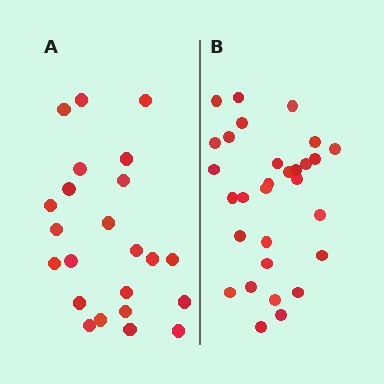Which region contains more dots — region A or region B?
Region B (the right region) has more dots.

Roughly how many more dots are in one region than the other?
Region B has roughly 8 or so more dots than region A.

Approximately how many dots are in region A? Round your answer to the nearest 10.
About 20 dots. (The exact count is 23, which rounds to 20.)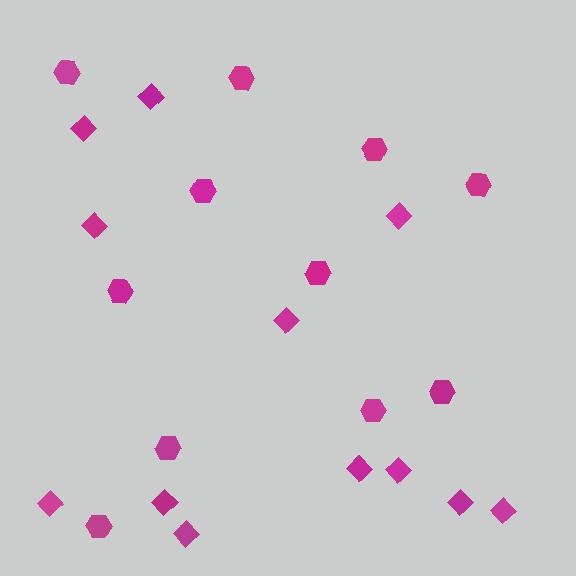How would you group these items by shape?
There are 2 groups: one group of diamonds (12) and one group of hexagons (11).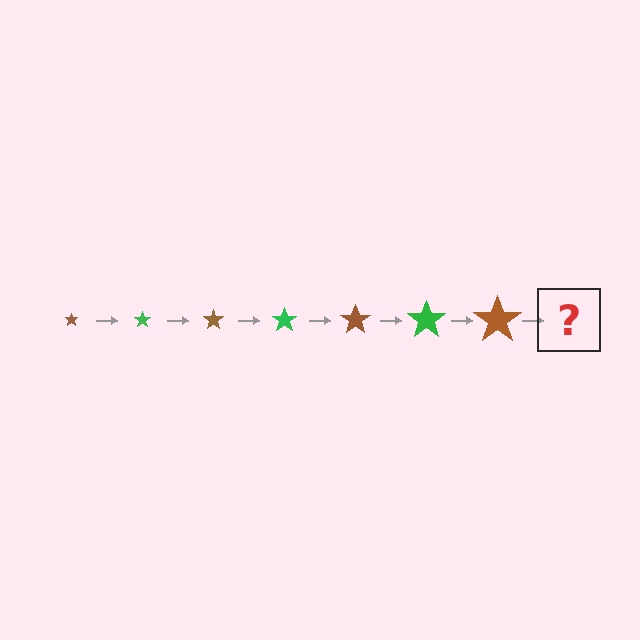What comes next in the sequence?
The next element should be a green star, larger than the previous one.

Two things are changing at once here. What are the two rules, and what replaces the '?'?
The two rules are that the star grows larger each step and the color cycles through brown and green. The '?' should be a green star, larger than the previous one.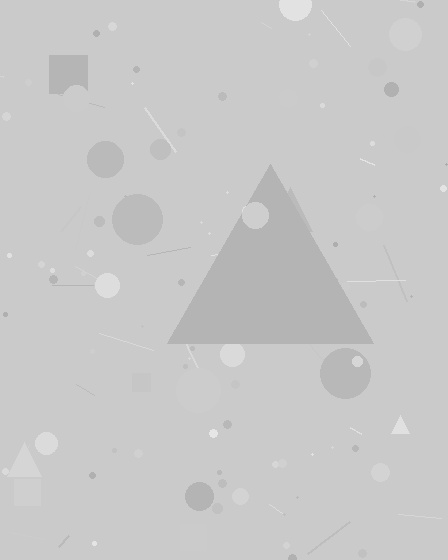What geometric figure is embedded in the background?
A triangle is embedded in the background.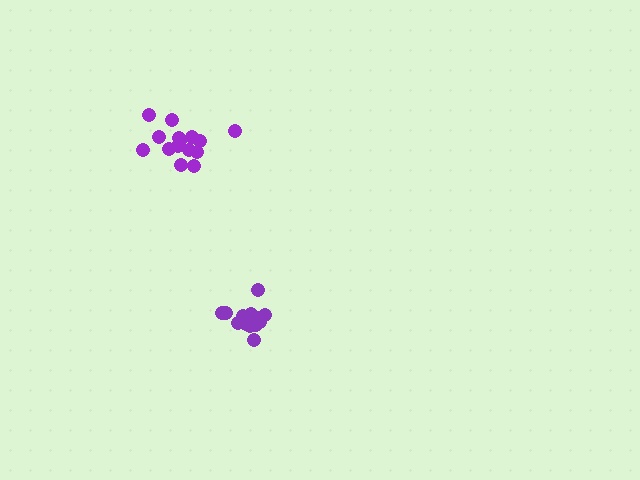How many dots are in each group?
Group 1: 13 dots, Group 2: 15 dots (28 total).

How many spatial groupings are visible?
There are 2 spatial groupings.